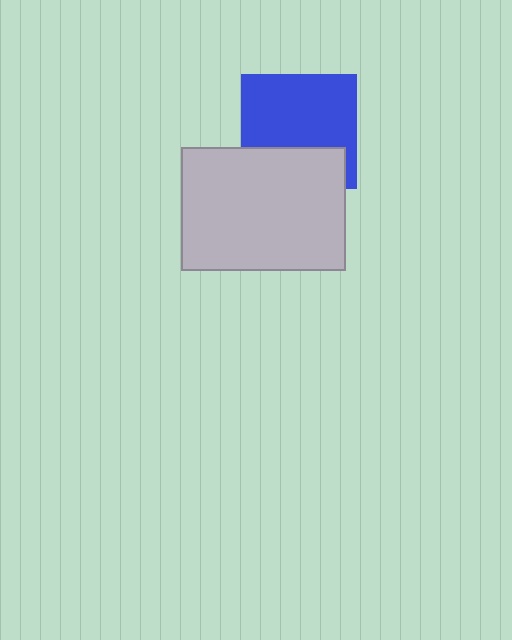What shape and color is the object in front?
The object in front is a light gray rectangle.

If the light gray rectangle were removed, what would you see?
You would see the complete blue square.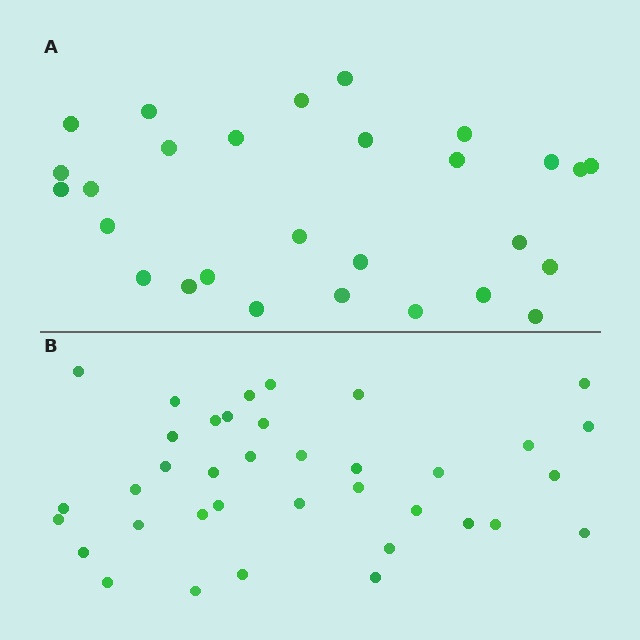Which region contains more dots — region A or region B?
Region B (the bottom region) has more dots.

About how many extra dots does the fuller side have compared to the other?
Region B has roughly 8 or so more dots than region A.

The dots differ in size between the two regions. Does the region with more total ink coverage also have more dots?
No. Region A has more total ink coverage because its dots are larger, but region B actually contains more individual dots. Total area can be misleading — the number of items is what matters here.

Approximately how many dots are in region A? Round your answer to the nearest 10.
About 30 dots. (The exact count is 28, which rounds to 30.)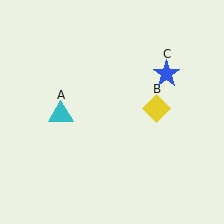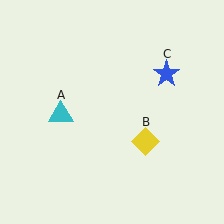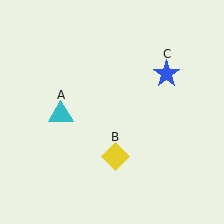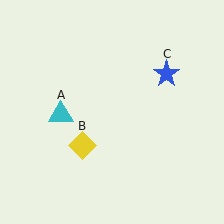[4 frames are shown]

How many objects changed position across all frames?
1 object changed position: yellow diamond (object B).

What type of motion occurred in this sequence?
The yellow diamond (object B) rotated clockwise around the center of the scene.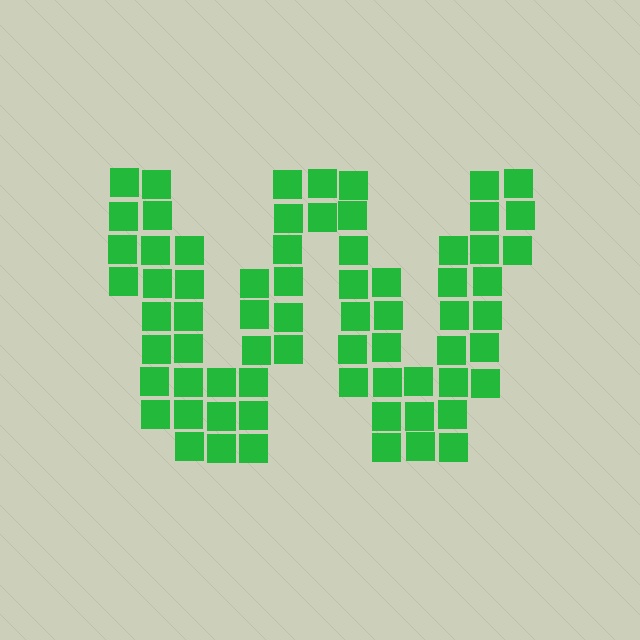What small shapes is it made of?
It is made of small squares.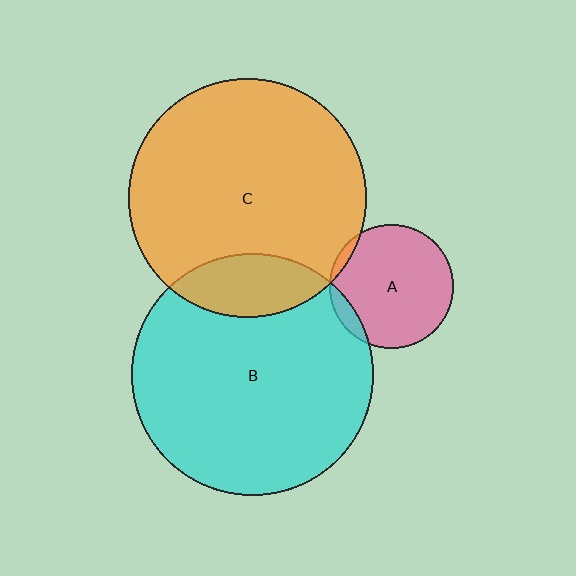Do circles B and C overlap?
Yes.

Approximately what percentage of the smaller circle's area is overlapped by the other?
Approximately 15%.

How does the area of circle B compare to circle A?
Approximately 3.9 times.